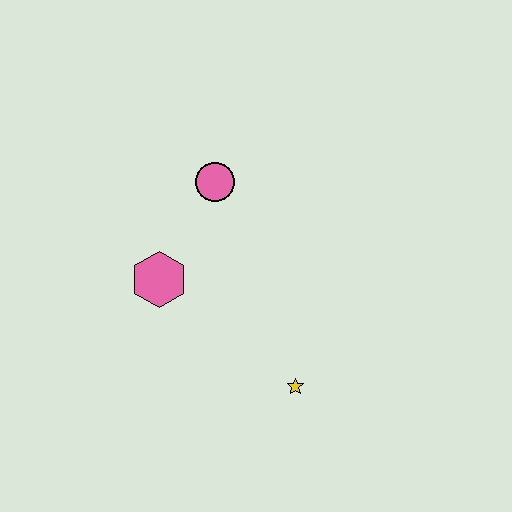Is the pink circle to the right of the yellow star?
No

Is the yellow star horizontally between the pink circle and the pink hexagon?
No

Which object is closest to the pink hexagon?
The pink circle is closest to the pink hexagon.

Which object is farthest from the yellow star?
The pink circle is farthest from the yellow star.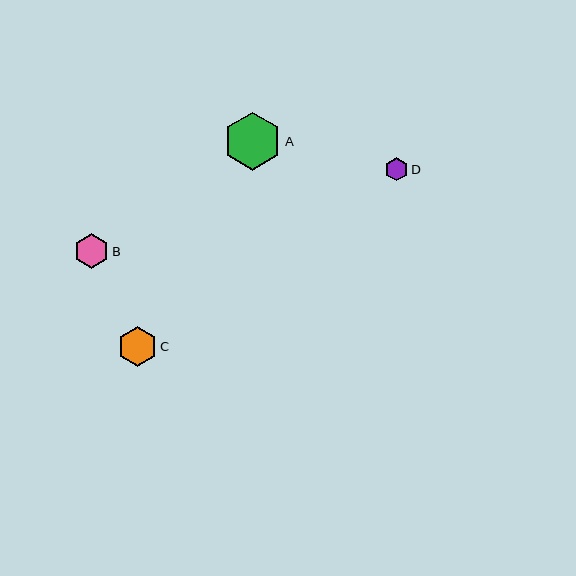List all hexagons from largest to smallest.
From largest to smallest: A, C, B, D.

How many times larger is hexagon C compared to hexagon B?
Hexagon C is approximately 1.1 times the size of hexagon B.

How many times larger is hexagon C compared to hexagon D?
Hexagon C is approximately 1.7 times the size of hexagon D.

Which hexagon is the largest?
Hexagon A is the largest with a size of approximately 58 pixels.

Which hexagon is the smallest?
Hexagon D is the smallest with a size of approximately 23 pixels.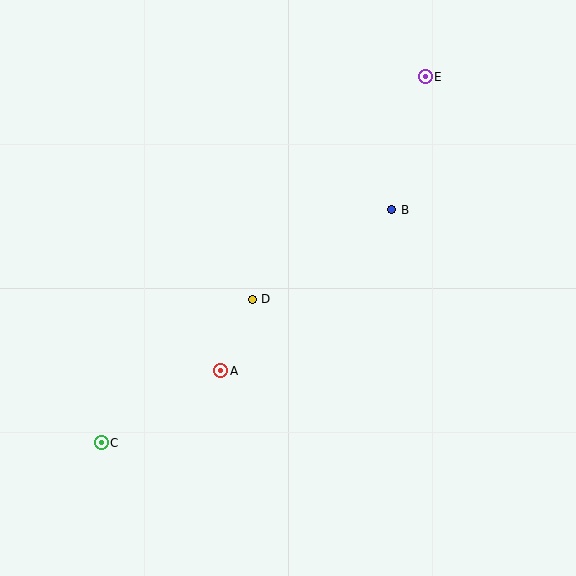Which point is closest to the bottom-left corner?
Point C is closest to the bottom-left corner.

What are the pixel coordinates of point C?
Point C is at (101, 443).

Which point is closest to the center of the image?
Point D at (252, 299) is closest to the center.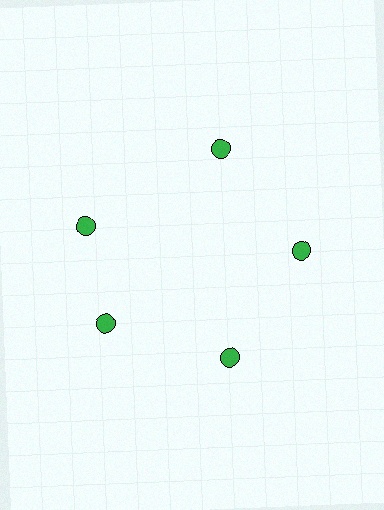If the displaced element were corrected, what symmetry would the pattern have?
It would have 5-fold rotational symmetry — the pattern would map onto itself every 72 degrees.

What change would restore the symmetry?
The symmetry would be restored by rotating it back into even spacing with its neighbors so that all 5 circles sit at equal angles and equal distance from the center.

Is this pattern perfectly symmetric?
No. The 5 green circles are arranged in a ring, but one element near the 10 o'clock position is rotated out of alignment along the ring, breaking the 5-fold rotational symmetry.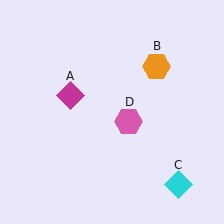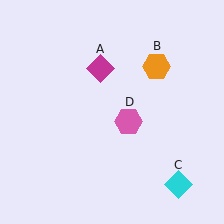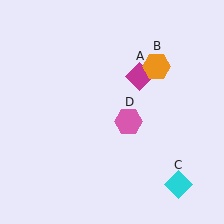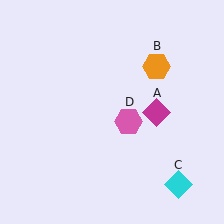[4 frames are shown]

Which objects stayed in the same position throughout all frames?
Orange hexagon (object B) and cyan diamond (object C) and pink hexagon (object D) remained stationary.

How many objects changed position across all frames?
1 object changed position: magenta diamond (object A).